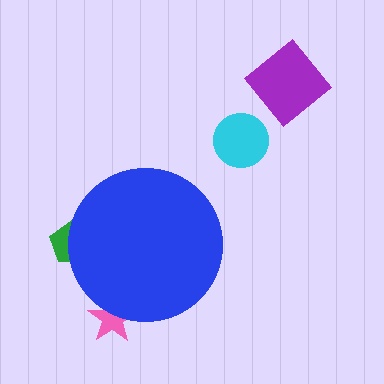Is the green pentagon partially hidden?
Yes, the green pentagon is partially hidden behind the blue circle.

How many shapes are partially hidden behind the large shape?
2 shapes are partially hidden.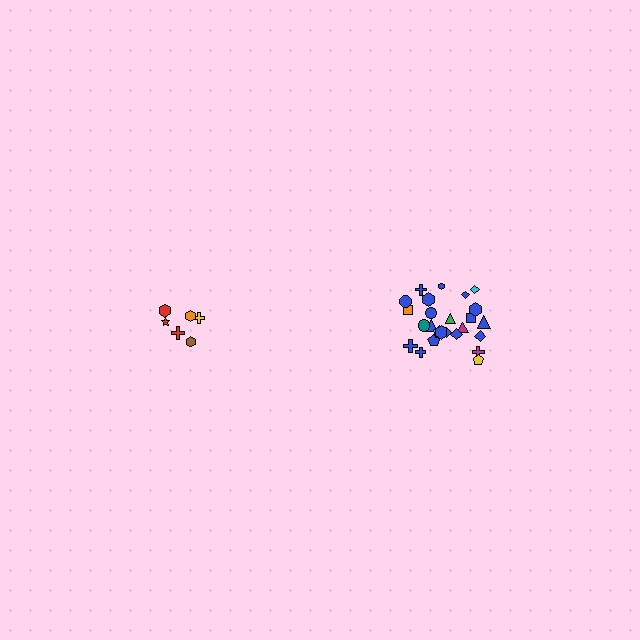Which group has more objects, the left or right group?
The right group.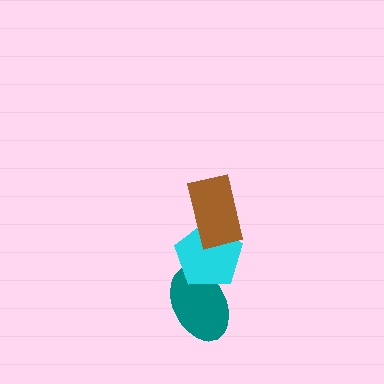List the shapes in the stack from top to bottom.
From top to bottom: the brown rectangle, the cyan pentagon, the teal ellipse.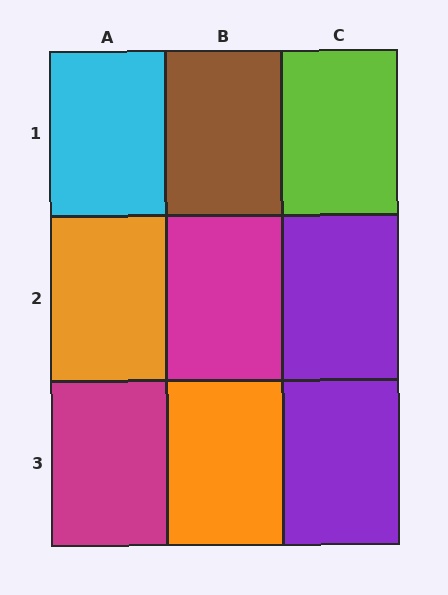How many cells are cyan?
1 cell is cyan.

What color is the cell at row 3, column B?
Orange.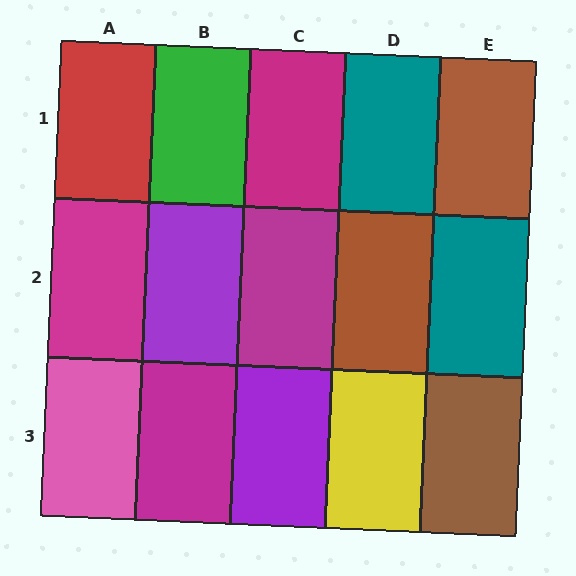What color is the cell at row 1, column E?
Brown.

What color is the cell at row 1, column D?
Teal.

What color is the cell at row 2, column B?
Purple.